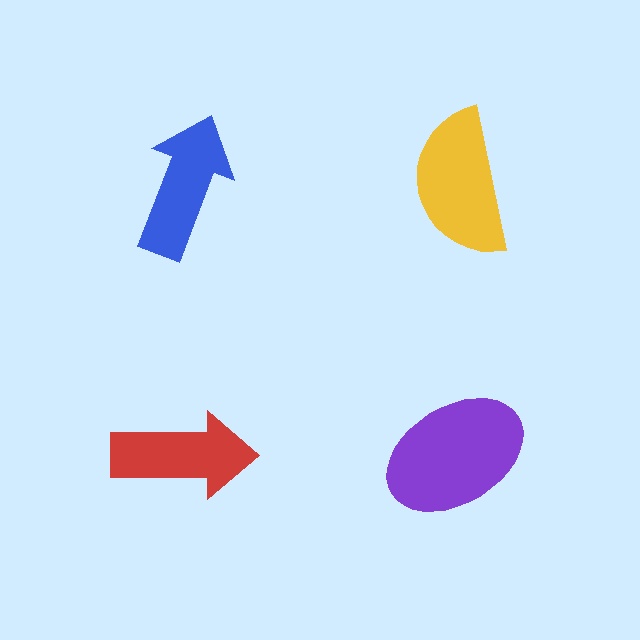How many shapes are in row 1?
2 shapes.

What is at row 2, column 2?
A purple ellipse.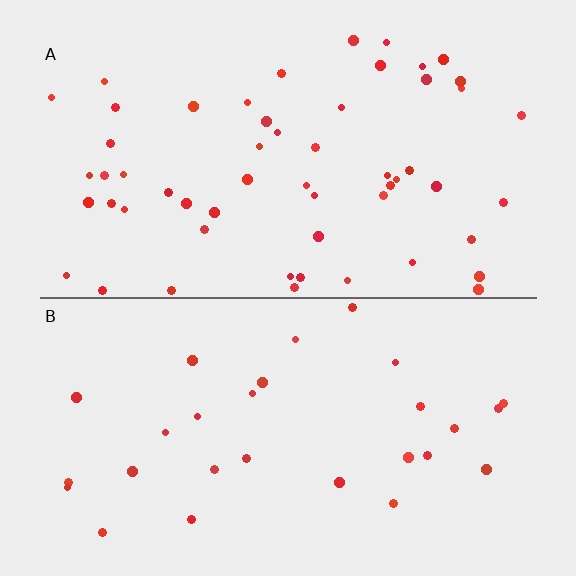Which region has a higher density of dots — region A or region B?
A (the top).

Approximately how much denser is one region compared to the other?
Approximately 2.0× — region A over region B.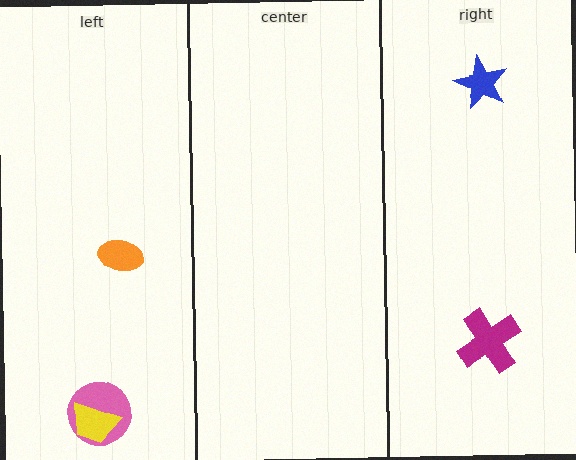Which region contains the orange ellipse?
The left region.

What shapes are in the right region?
The blue star, the magenta cross.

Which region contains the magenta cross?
The right region.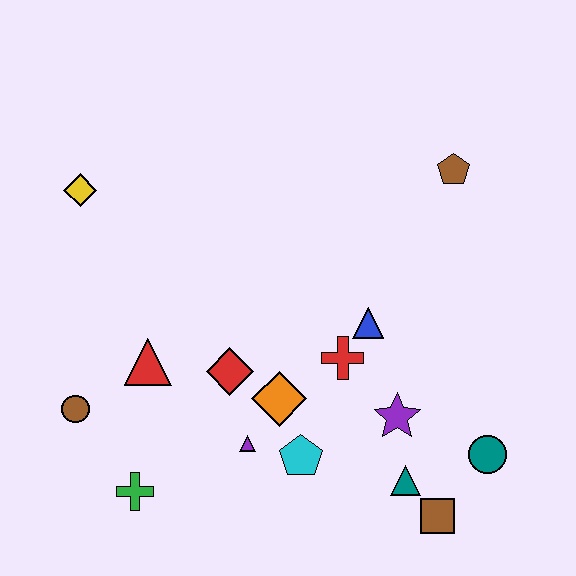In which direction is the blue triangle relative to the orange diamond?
The blue triangle is to the right of the orange diamond.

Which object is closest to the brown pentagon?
The blue triangle is closest to the brown pentagon.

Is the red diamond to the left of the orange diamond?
Yes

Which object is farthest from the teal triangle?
The yellow diamond is farthest from the teal triangle.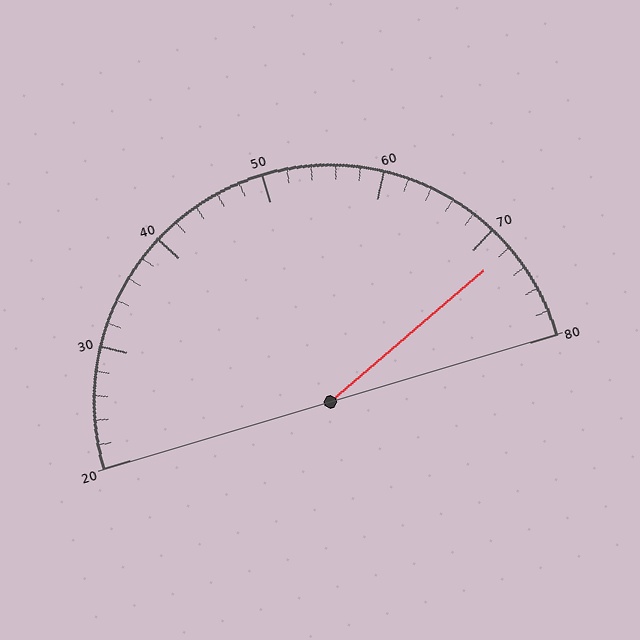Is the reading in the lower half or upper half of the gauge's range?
The reading is in the upper half of the range (20 to 80).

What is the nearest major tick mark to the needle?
The nearest major tick mark is 70.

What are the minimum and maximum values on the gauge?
The gauge ranges from 20 to 80.